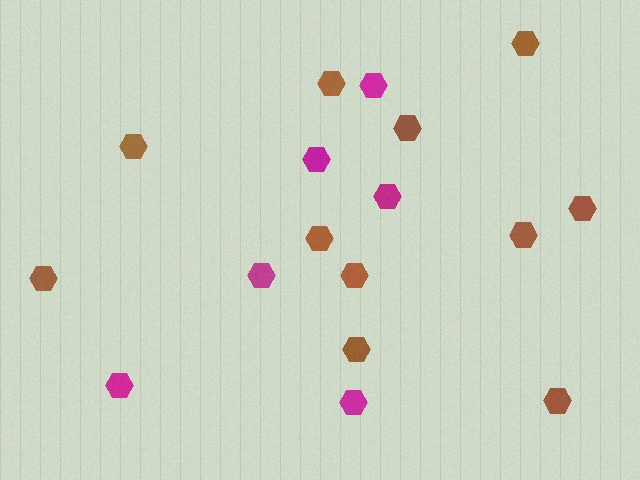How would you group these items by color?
There are 2 groups: one group of brown hexagons (11) and one group of magenta hexagons (6).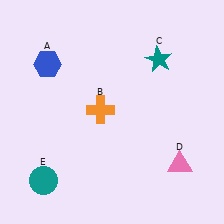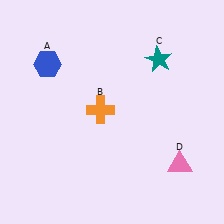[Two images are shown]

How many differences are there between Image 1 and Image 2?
There is 1 difference between the two images.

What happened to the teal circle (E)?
The teal circle (E) was removed in Image 2. It was in the bottom-left area of Image 1.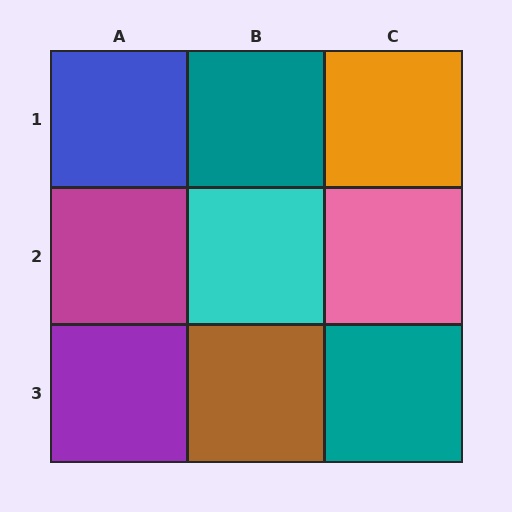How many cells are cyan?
1 cell is cyan.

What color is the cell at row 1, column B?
Teal.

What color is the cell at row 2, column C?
Pink.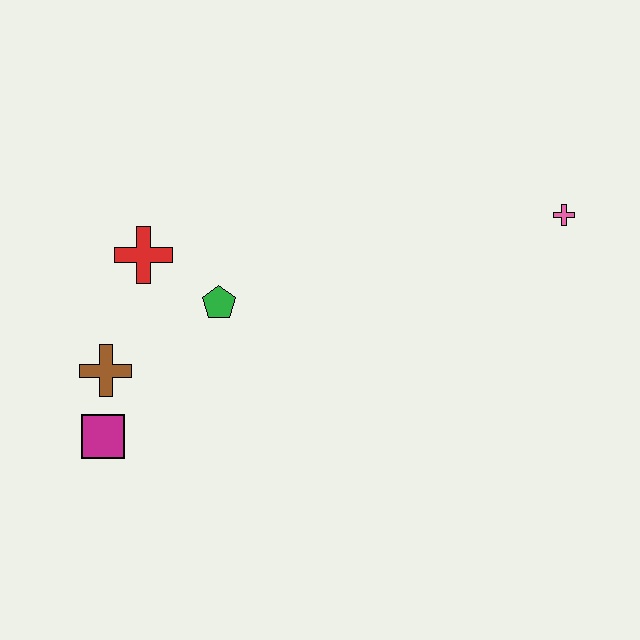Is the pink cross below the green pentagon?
No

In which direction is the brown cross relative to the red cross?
The brown cross is below the red cross.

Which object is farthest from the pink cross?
The magenta square is farthest from the pink cross.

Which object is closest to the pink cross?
The green pentagon is closest to the pink cross.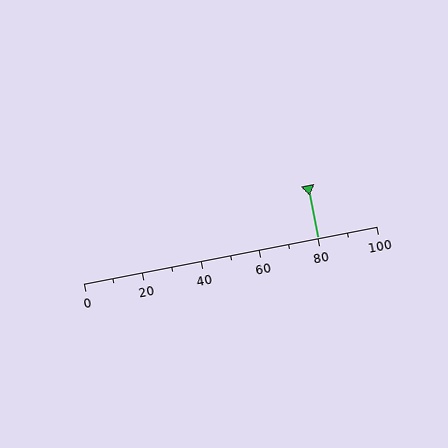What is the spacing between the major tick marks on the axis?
The major ticks are spaced 20 apart.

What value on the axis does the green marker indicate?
The marker indicates approximately 80.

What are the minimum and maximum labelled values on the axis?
The axis runs from 0 to 100.